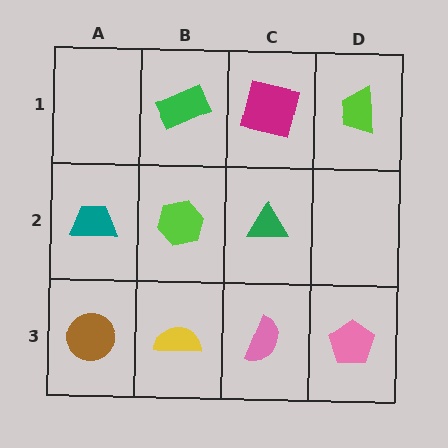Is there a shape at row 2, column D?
No, that cell is empty.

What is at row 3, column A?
A brown circle.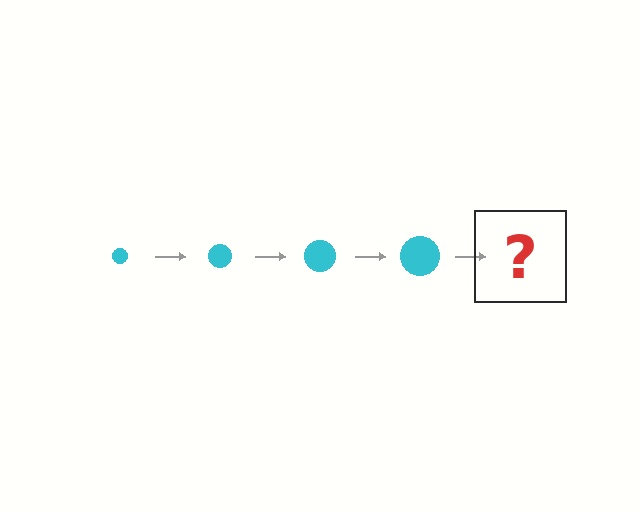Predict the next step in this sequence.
The next step is a cyan circle, larger than the previous one.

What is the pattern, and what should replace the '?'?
The pattern is that the circle gets progressively larger each step. The '?' should be a cyan circle, larger than the previous one.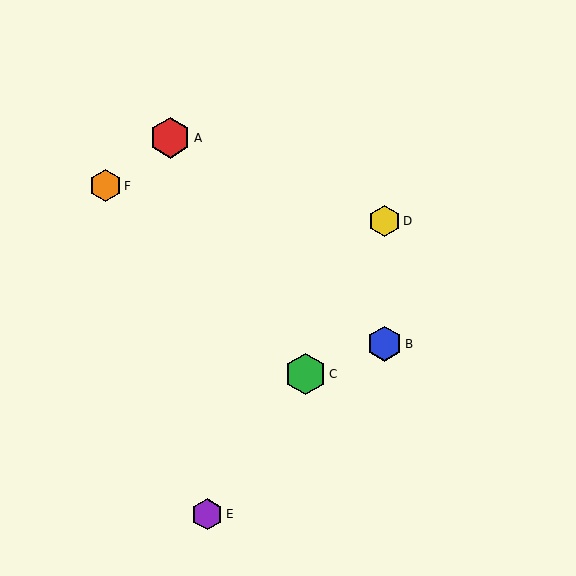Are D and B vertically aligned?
Yes, both are at x≈384.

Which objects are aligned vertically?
Objects B, D are aligned vertically.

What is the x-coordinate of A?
Object A is at x≈170.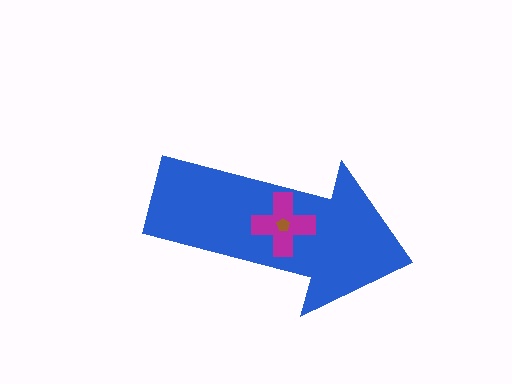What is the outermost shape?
The blue arrow.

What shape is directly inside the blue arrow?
The magenta cross.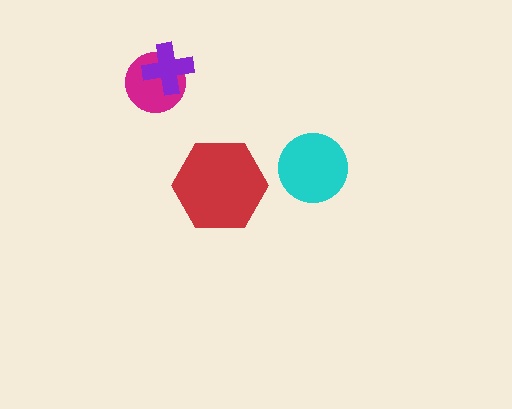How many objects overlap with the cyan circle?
0 objects overlap with the cyan circle.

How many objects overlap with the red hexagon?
0 objects overlap with the red hexagon.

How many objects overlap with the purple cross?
1 object overlaps with the purple cross.